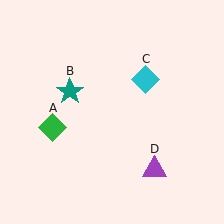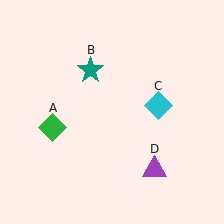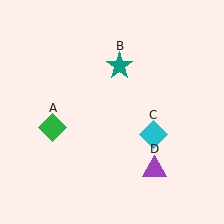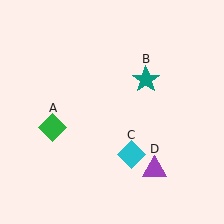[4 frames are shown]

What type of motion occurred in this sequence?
The teal star (object B), cyan diamond (object C) rotated clockwise around the center of the scene.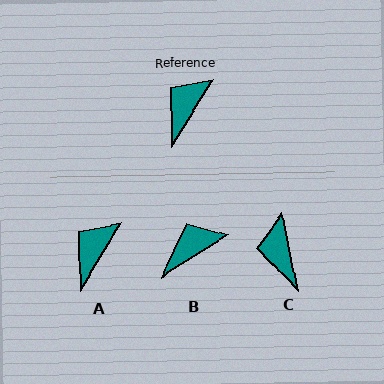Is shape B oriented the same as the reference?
No, it is off by about 27 degrees.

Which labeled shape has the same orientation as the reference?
A.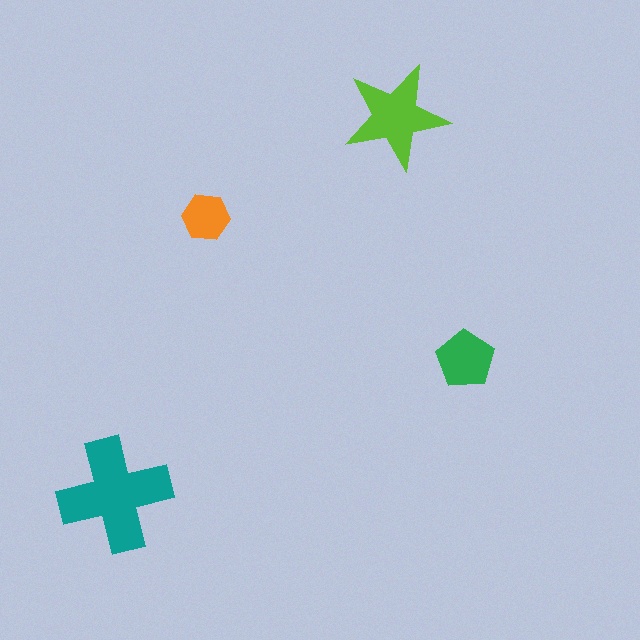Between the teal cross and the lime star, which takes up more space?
The teal cross.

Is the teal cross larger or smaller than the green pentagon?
Larger.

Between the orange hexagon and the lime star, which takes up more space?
The lime star.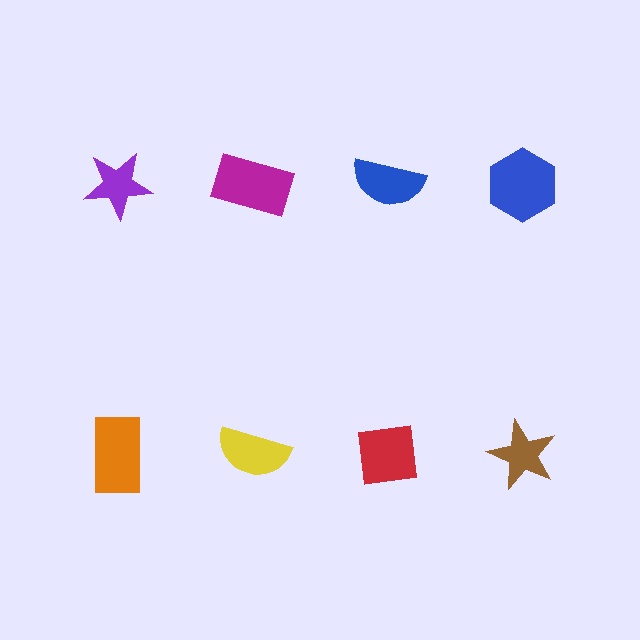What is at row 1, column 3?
A blue semicircle.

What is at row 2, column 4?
A brown star.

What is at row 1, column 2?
A magenta rectangle.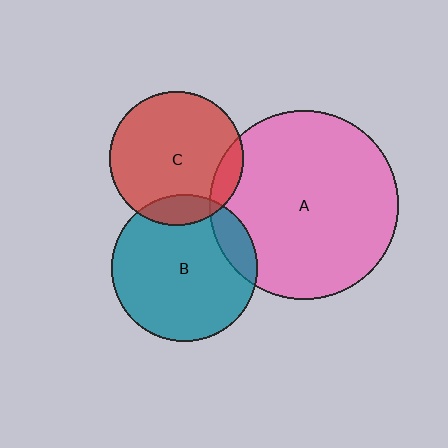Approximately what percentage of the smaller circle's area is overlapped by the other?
Approximately 15%.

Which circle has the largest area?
Circle A (pink).